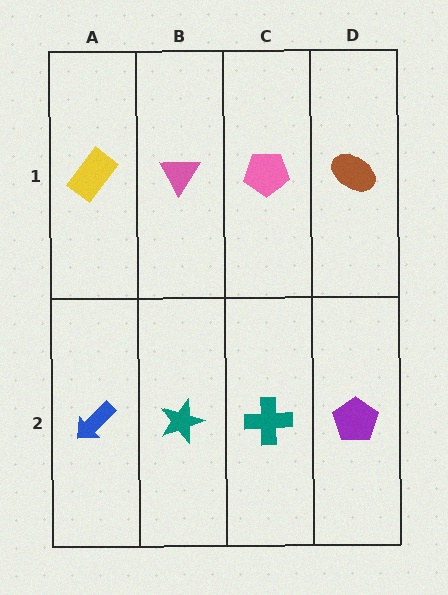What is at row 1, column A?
A yellow rectangle.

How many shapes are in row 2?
4 shapes.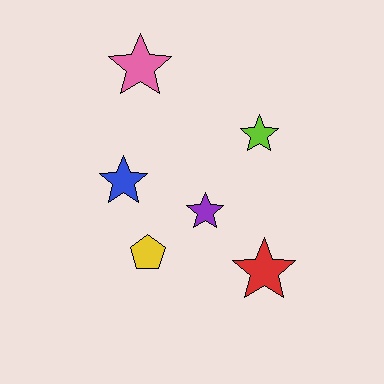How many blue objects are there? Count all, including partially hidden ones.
There is 1 blue object.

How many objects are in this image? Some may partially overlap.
There are 6 objects.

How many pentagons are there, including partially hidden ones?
There is 1 pentagon.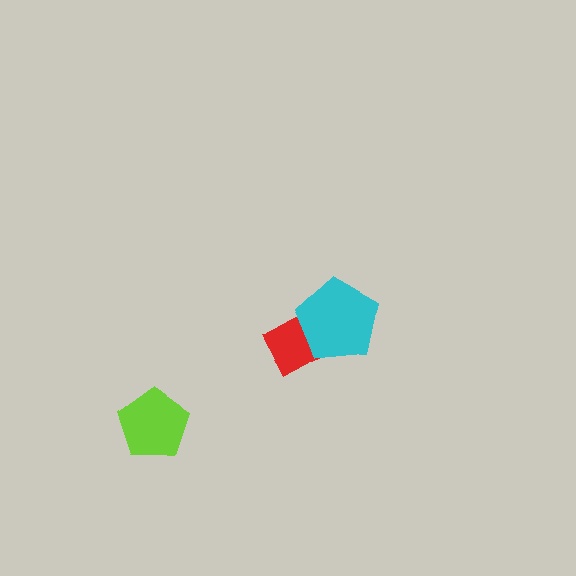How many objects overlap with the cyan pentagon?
1 object overlaps with the cyan pentagon.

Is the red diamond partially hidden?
Yes, it is partially covered by another shape.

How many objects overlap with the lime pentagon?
0 objects overlap with the lime pentagon.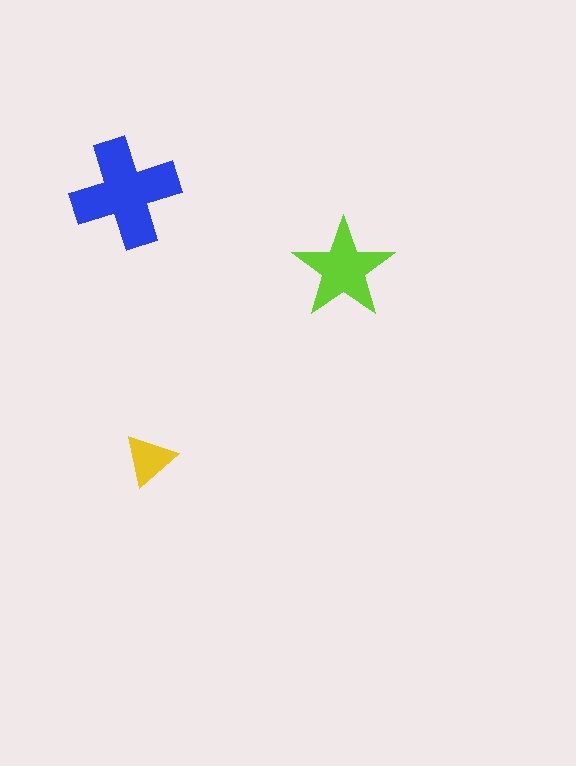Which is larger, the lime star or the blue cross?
The blue cross.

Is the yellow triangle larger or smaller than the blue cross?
Smaller.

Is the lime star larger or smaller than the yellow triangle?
Larger.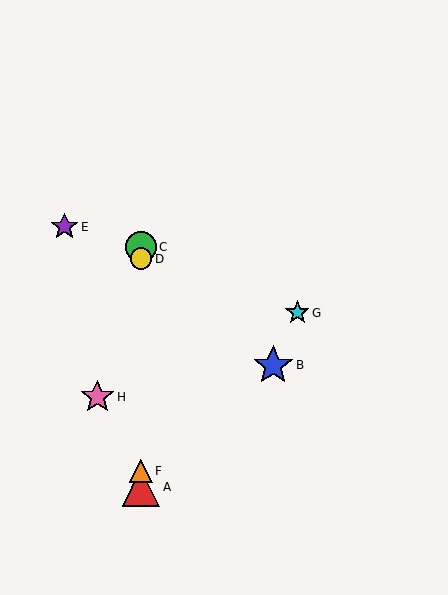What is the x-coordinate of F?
Object F is at x≈141.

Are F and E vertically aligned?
No, F is at x≈141 and E is at x≈65.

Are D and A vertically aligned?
Yes, both are at x≈141.